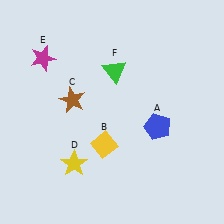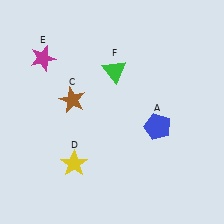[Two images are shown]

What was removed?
The yellow diamond (B) was removed in Image 2.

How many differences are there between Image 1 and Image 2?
There is 1 difference between the two images.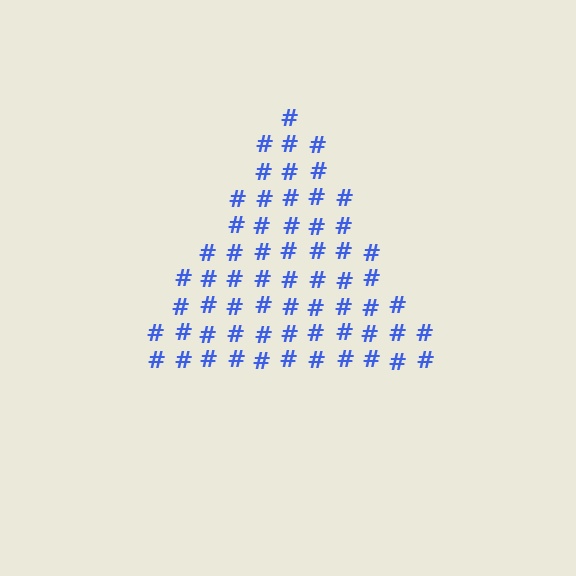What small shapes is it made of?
It is made of small hash symbols.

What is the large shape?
The large shape is a triangle.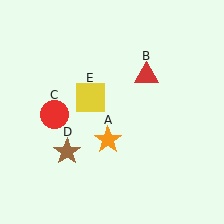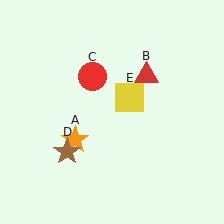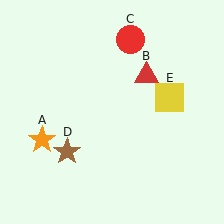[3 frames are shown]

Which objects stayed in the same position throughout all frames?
Red triangle (object B) and brown star (object D) remained stationary.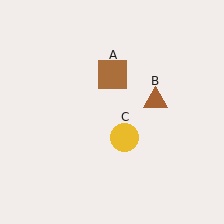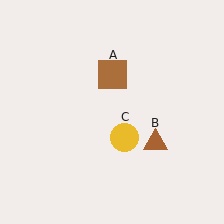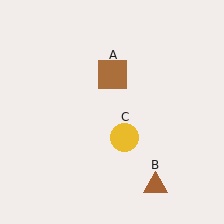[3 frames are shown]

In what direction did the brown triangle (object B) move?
The brown triangle (object B) moved down.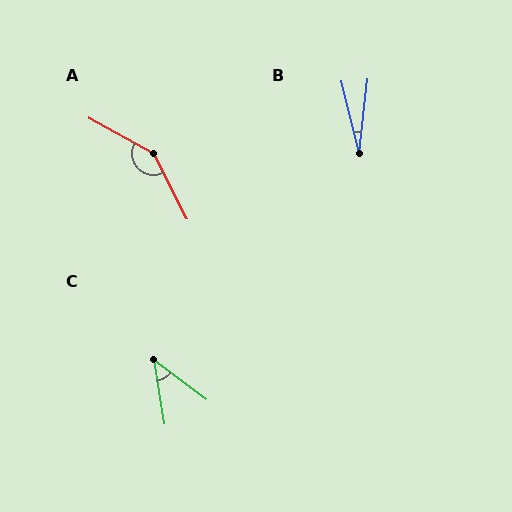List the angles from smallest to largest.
B (20°), C (43°), A (146°).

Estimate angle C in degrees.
Approximately 43 degrees.